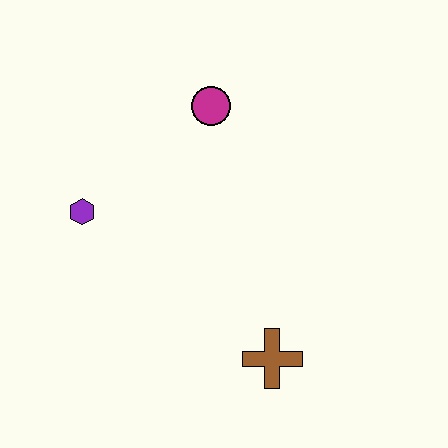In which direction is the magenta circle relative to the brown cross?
The magenta circle is above the brown cross.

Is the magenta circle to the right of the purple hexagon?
Yes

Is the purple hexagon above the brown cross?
Yes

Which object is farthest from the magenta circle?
The brown cross is farthest from the magenta circle.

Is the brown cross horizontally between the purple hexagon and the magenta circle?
No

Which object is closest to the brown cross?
The purple hexagon is closest to the brown cross.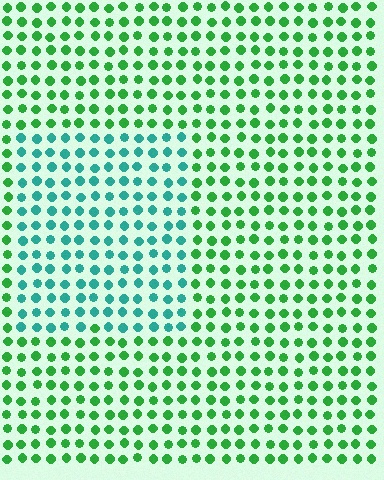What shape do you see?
I see a rectangle.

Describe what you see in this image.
The image is filled with small green elements in a uniform arrangement. A rectangle-shaped region is visible where the elements are tinted to a slightly different hue, forming a subtle color boundary.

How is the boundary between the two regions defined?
The boundary is defined purely by a slight shift in hue (about 45 degrees). Spacing, size, and orientation are identical on both sides.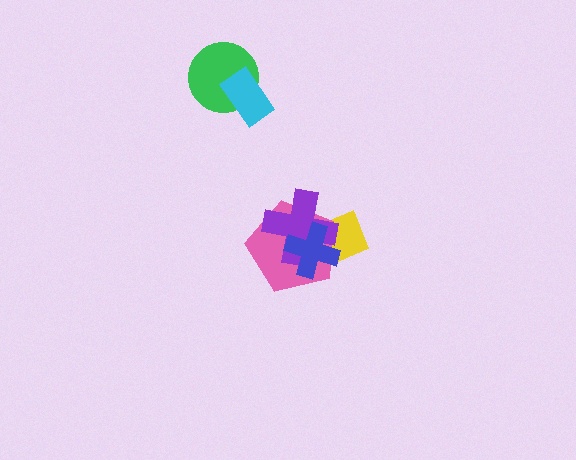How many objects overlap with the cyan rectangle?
1 object overlaps with the cyan rectangle.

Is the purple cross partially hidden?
Yes, it is partially covered by another shape.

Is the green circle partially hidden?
Yes, it is partially covered by another shape.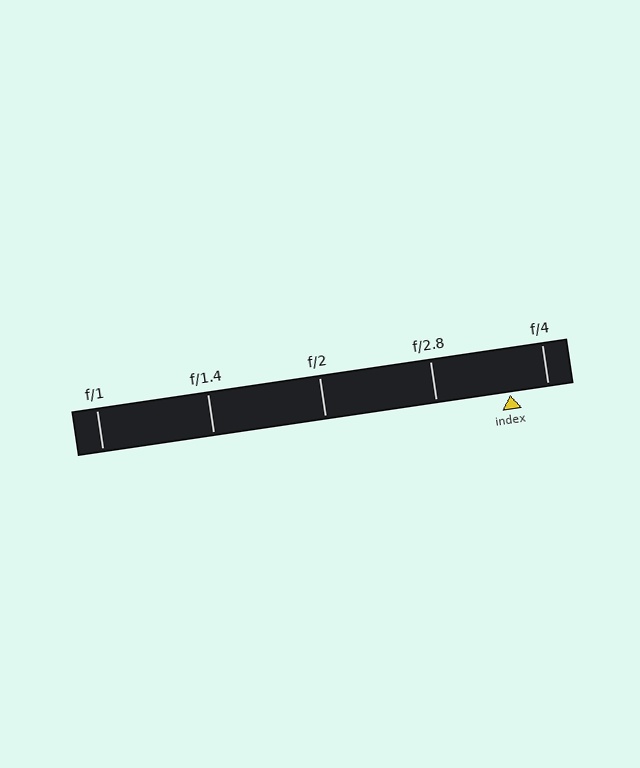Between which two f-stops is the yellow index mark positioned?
The index mark is between f/2.8 and f/4.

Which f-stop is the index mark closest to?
The index mark is closest to f/4.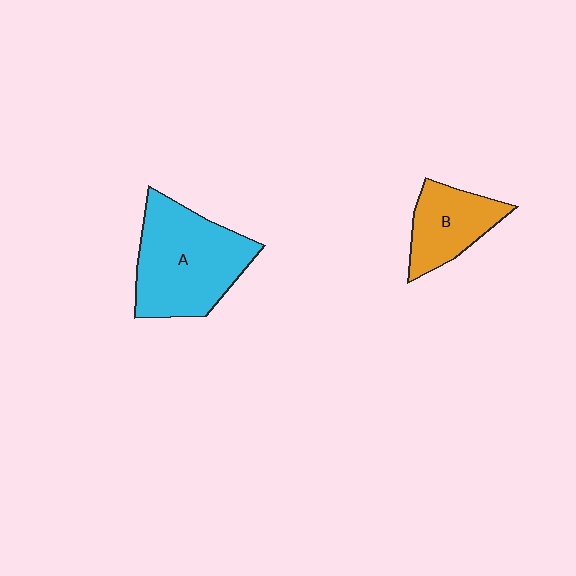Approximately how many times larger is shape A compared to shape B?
Approximately 1.8 times.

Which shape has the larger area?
Shape A (cyan).